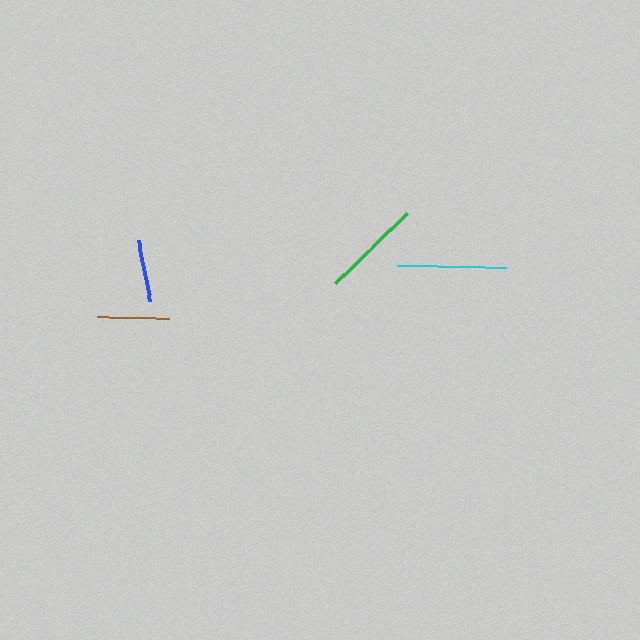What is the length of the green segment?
The green segment is approximately 101 pixels long.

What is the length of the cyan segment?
The cyan segment is approximately 109 pixels long.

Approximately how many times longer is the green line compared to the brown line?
The green line is approximately 1.4 times the length of the brown line.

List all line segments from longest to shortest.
From longest to shortest: cyan, green, brown, blue.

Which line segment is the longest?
The cyan line is the longest at approximately 109 pixels.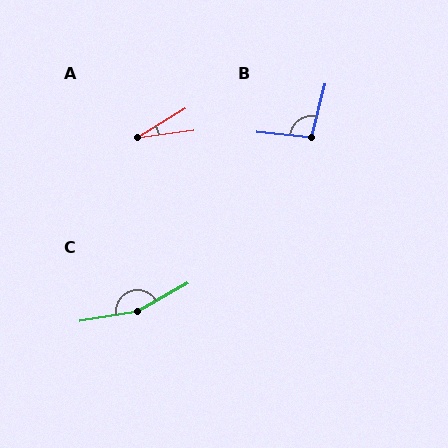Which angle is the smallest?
A, at approximately 24 degrees.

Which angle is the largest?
C, at approximately 159 degrees.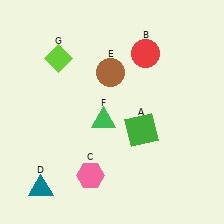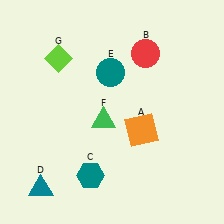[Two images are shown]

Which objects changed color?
A changed from green to orange. C changed from pink to teal. E changed from brown to teal.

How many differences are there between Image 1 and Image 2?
There are 3 differences between the two images.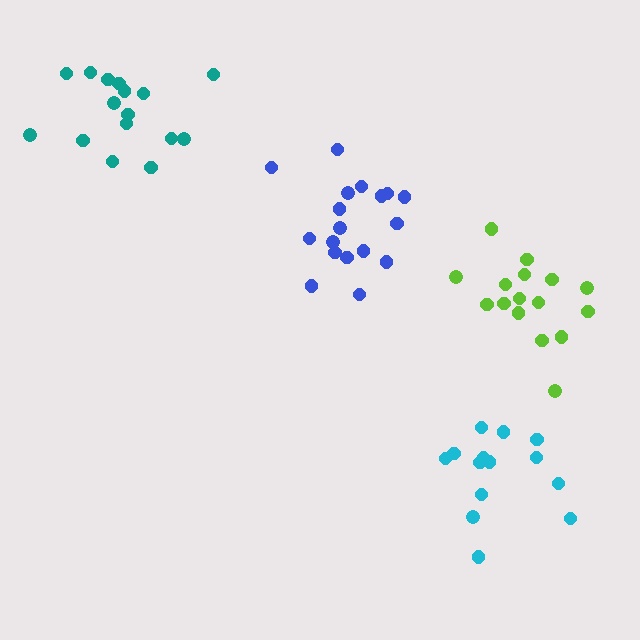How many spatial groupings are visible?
There are 4 spatial groupings.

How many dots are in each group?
Group 1: 18 dots, Group 2: 16 dots, Group 3: 14 dots, Group 4: 16 dots (64 total).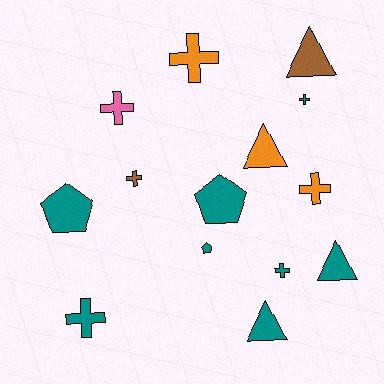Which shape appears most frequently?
Cross, with 7 objects.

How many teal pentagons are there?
There are 3 teal pentagons.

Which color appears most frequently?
Teal, with 8 objects.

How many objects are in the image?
There are 14 objects.